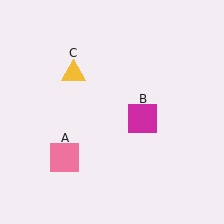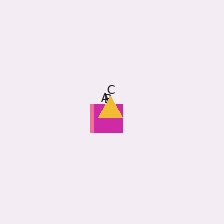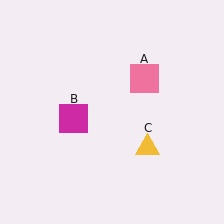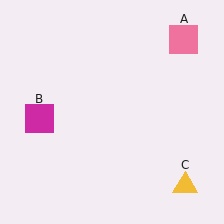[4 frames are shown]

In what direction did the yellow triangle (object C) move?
The yellow triangle (object C) moved down and to the right.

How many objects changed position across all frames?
3 objects changed position: pink square (object A), magenta square (object B), yellow triangle (object C).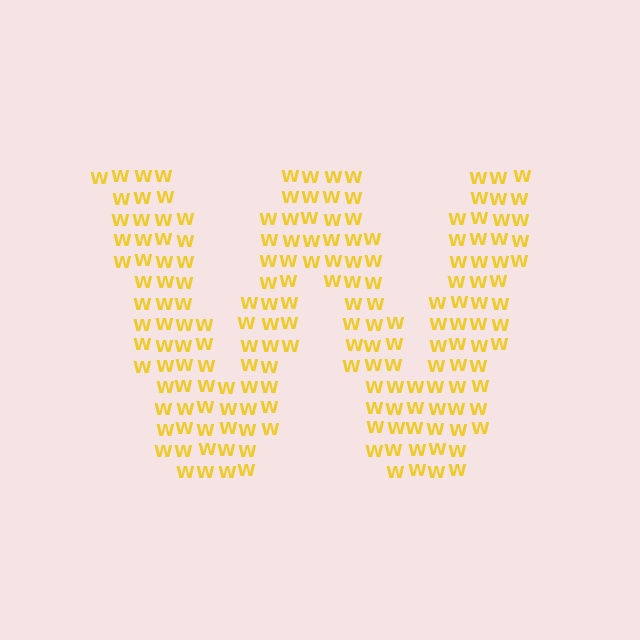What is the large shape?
The large shape is the letter W.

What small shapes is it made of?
It is made of small letter W's.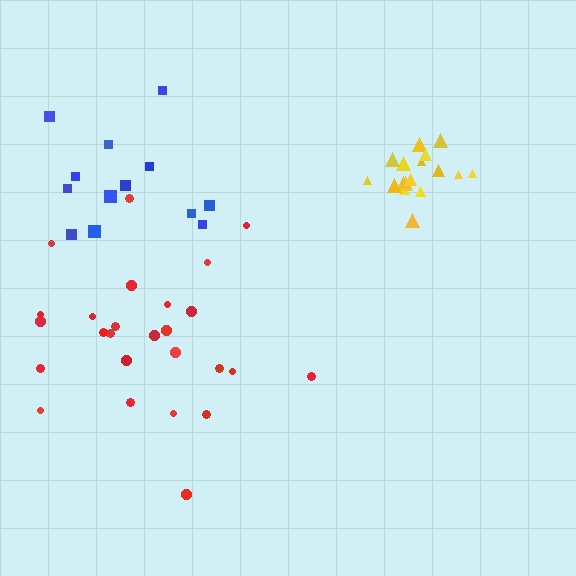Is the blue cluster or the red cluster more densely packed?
Red.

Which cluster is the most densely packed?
Yellow.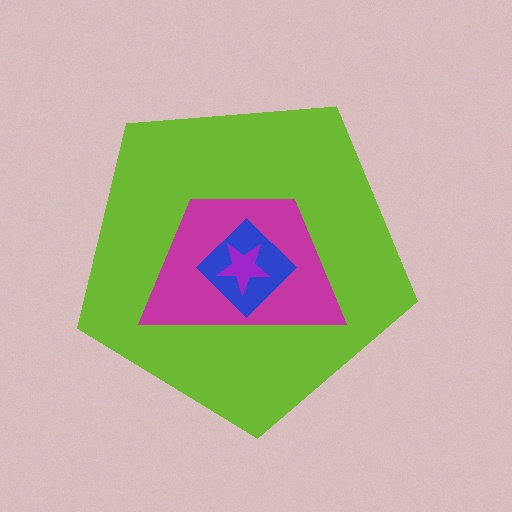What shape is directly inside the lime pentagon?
The magenta trapezoid.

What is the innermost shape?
The purple star.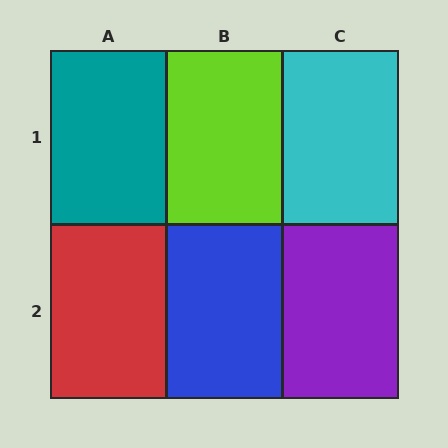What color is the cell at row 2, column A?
Red.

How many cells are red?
1 cell is red.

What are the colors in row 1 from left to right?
Teal, lime, cyan.